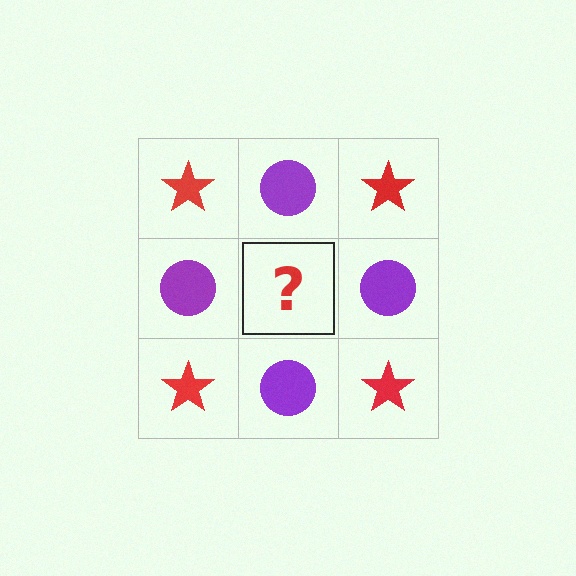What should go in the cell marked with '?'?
The missing cell should contain a red star.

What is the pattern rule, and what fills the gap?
The rule is that it alternates red star and purple circle in a checkerboard pattern. The gap should be filled with a red star.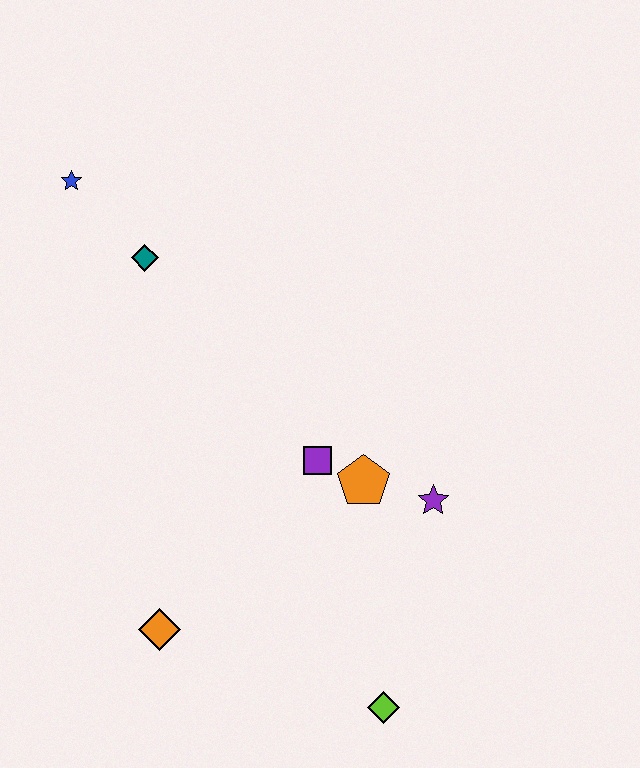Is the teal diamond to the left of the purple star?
Yes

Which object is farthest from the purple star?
The blue star is farthest from the purple star.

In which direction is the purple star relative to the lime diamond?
The purple star is above the lime diamond.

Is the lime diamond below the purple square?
Yes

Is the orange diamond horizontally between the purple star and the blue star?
Yes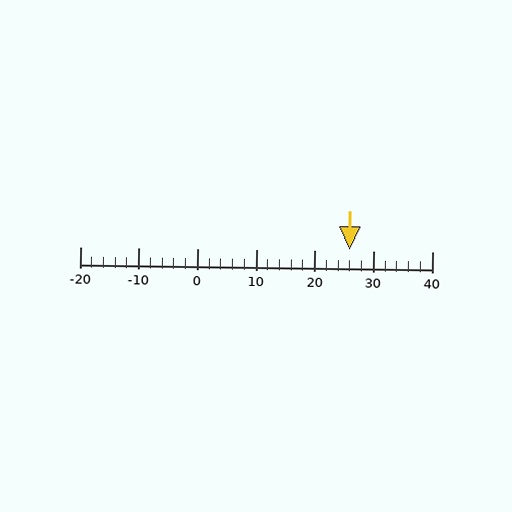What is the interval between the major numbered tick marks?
The major tick marks are spaced 10 units apart.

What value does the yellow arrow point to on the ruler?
The yellow arrow points to approximately 26.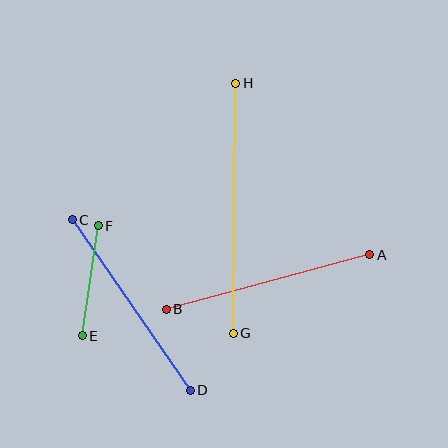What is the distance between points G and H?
The distance is approximately 250 pixels.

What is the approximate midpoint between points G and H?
The midpoint is at approximately (234, 208) pixels.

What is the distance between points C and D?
The distance is approximately 207 pixels.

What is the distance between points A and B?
The distance is approximately 211 pixels.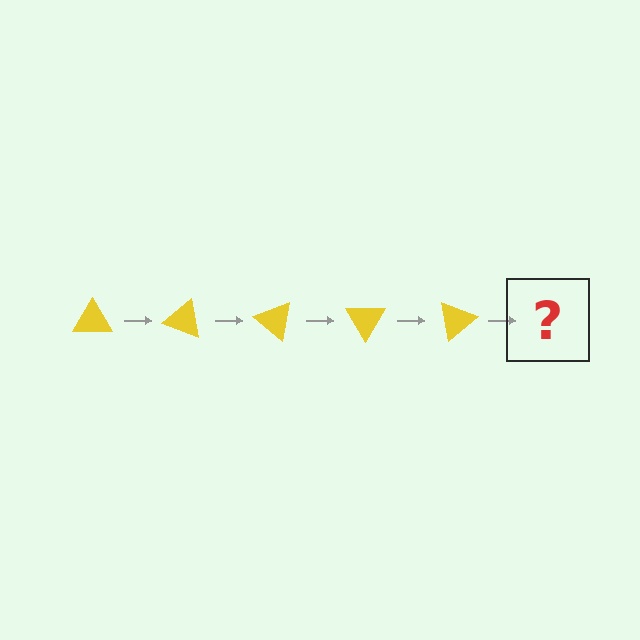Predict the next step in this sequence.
The next step is a yellow triangle rotated 100 degrees.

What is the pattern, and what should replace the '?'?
The pattern is that the triangle rotates 20 degrees each step. The '?' should be a yellow triangle rotated 100 degrees.